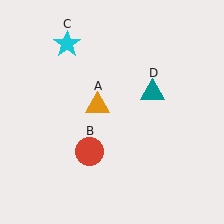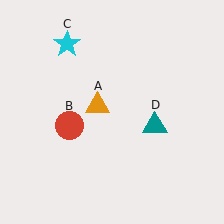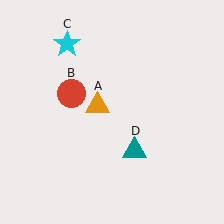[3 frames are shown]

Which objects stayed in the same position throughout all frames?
Orange triangle (object A) and cyan star (object C) remained stationary.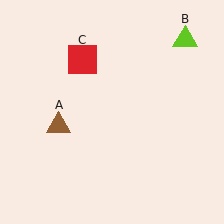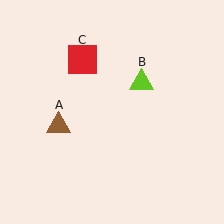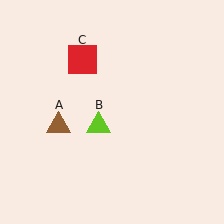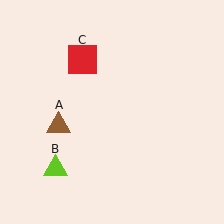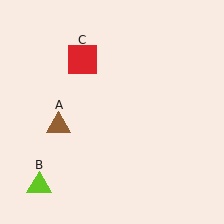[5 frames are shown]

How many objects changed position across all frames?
1 object changed position: lime triangle (object B).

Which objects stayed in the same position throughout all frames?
Brown triangle (object A) and red square (object C) remained stationary.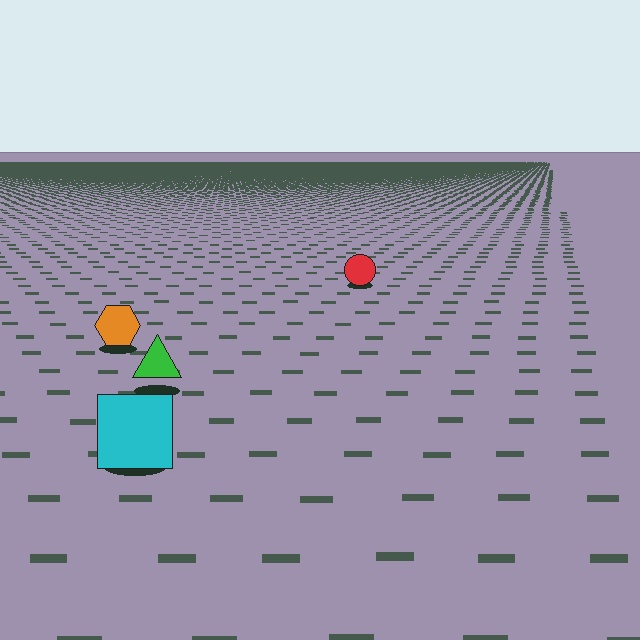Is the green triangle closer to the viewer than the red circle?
Yes. The green triangle is closer — you can tell from the texture gradient: the ground texture is coarser near it.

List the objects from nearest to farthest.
From nearest to farthest: the cyan square, the green triangle, the orange hexagon, the red circle.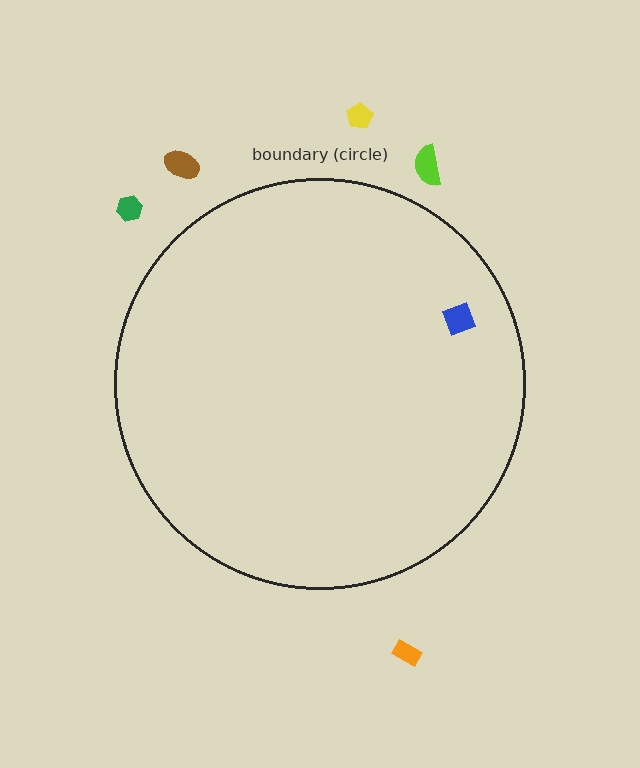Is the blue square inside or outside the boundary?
Inside.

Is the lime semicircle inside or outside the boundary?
Outside.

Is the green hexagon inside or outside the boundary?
Outside.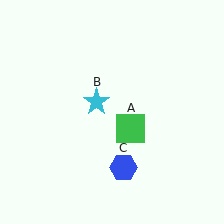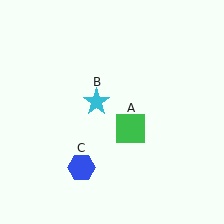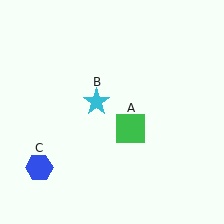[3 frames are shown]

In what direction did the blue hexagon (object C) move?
The blue hexagon (object C) moved left.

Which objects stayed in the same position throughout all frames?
Green square (object A) and cyan star (object B) remained stationary.